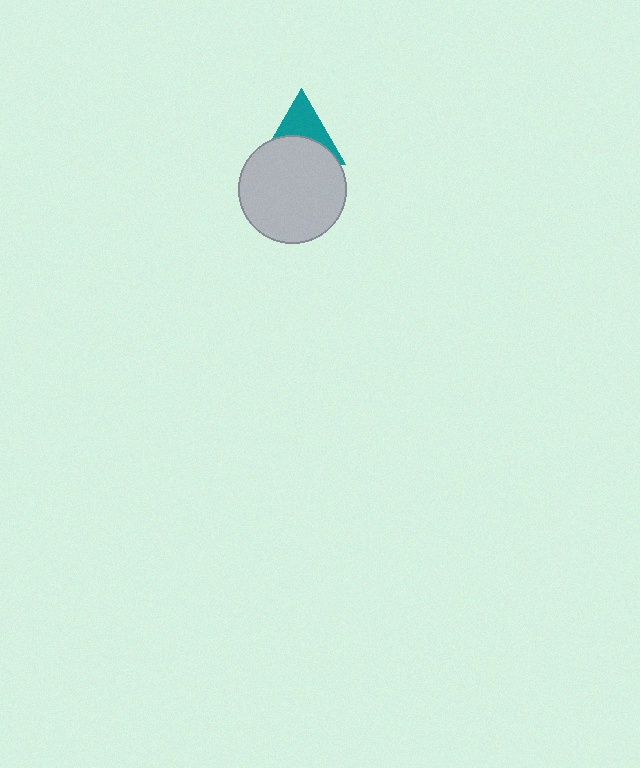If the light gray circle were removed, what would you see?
You would see the complete teal triangle.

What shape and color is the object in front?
The object in front is a light gray circle.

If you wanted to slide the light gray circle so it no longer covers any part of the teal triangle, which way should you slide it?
Slide it down — that is the most direct way to separate the two shapes.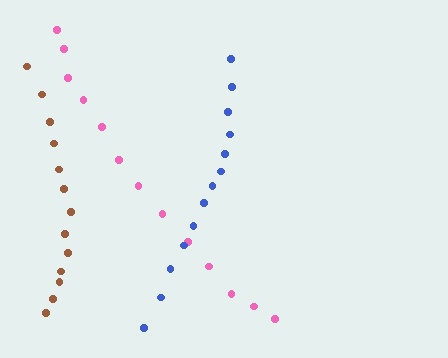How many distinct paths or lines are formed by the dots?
There are 3 distinct paths.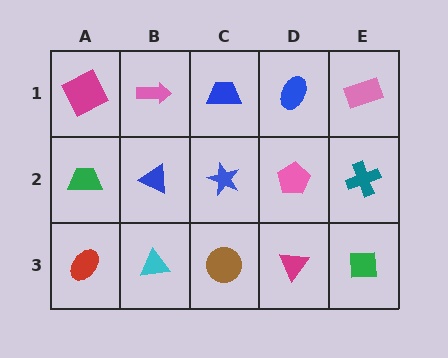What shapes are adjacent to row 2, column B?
A pink arrow (row 1, column B), a cyan triangle (row 3, column B), a green trapezoid (row 2, column A), a blue star (row 2, column C).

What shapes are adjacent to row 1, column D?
A pink pentagon (row 2, column D), a blue trapezoid (row 1, column C), a pink rectangle (row 1, column E).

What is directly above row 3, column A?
A green trapezoid.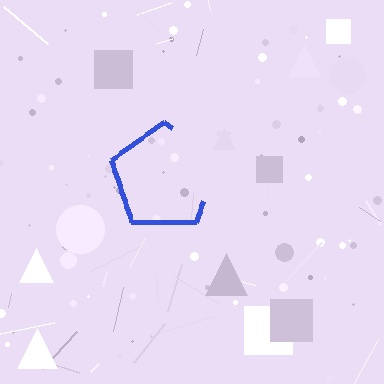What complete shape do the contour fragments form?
The contour fragments form a pentagon.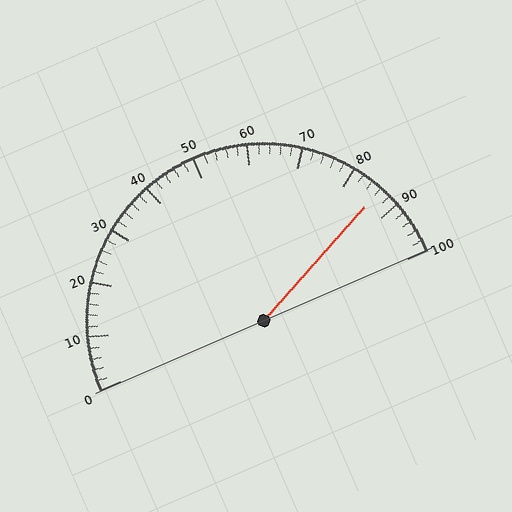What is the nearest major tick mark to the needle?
The nearest major tick mark is 90.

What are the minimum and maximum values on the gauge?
The gauge ranges from 0 to 100.